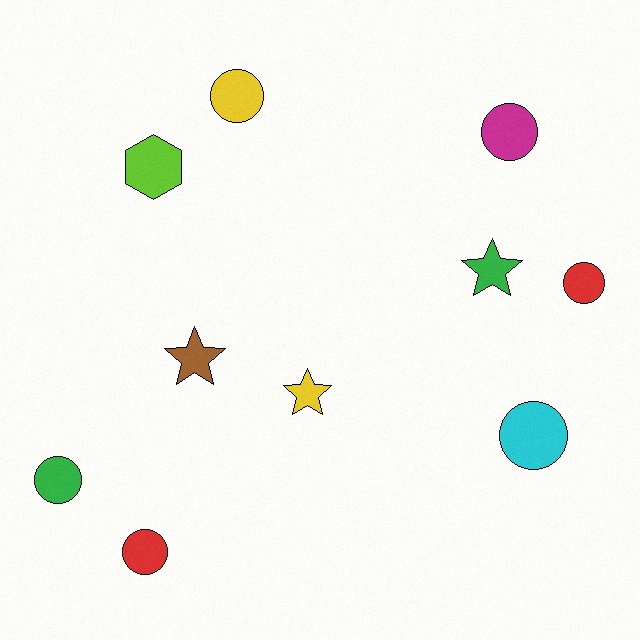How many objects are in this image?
There are 10 objects.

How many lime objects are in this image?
There is 1 lime object.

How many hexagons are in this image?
There is 1 hexagon.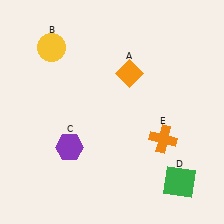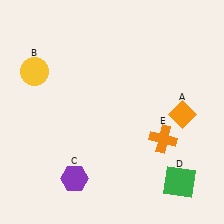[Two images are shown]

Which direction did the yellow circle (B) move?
The yellow circle (B) moved down.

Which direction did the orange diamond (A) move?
The orange diamond (A) moved right.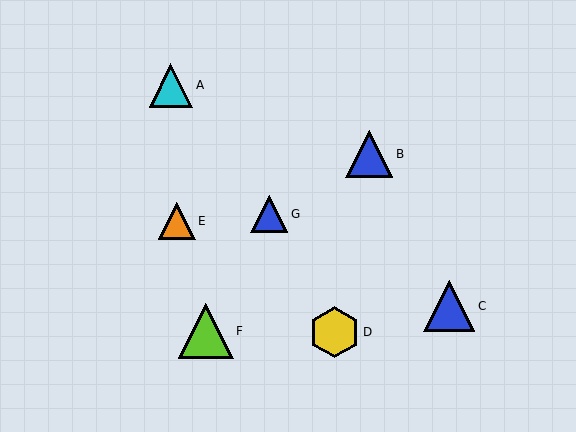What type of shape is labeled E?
Shape E is an orange triangle.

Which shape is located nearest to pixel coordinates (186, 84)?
The cyan triangle (labeled A) at (171, 85) is nearest to that location.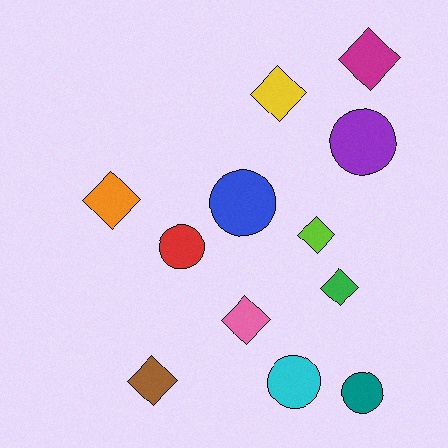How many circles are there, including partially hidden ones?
There are 5 circles.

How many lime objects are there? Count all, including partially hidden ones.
There is 1 lime object.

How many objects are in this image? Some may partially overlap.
There are 12 objects.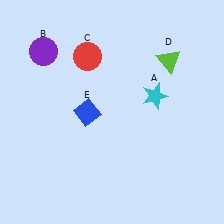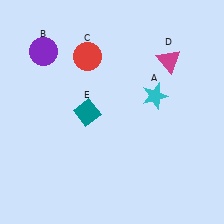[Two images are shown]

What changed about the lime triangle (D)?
In Image 1, D is lime. In Image 2, it changed to magenta.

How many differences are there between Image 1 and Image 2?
There are 2 differences between the two images.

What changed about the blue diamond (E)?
In Image 1, E is blue. In Image 2, it changed to teal.